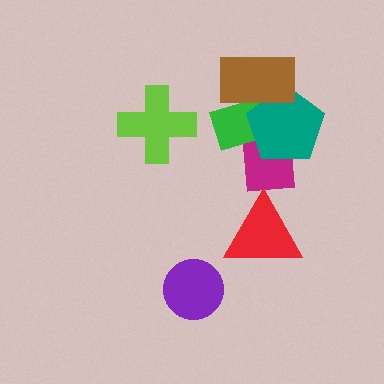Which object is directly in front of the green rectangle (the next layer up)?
The teal pentagon is directly in front of the green rectangle.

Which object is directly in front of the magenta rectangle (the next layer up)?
The green rectangle is directly in front of the magenta rectangle.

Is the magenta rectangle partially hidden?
Yes, it is partially covered by another shape.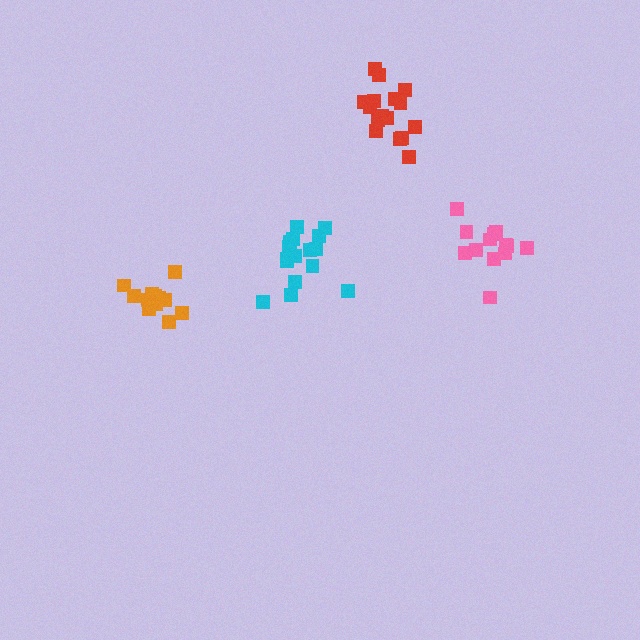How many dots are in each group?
Group 1: 12 dots, Group 2: 13 dots, Group 3: 17 dots, Group 4: 16 dots (58 total).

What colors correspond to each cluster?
The clusters are colored: orange, pink, cyan, red.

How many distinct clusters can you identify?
There are 4 distinct clusters.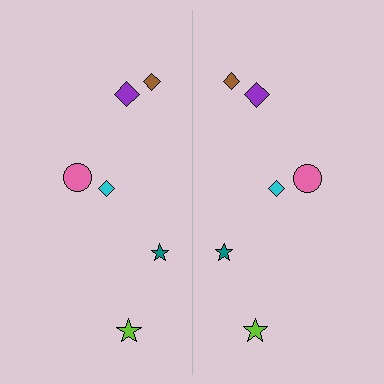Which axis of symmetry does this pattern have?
The pattern has a vertical axis of symmetry running through the center of the image.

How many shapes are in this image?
There are 12 shapes in this image.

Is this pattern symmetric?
Yes, this pattern has bilateral (reflection) symmetry.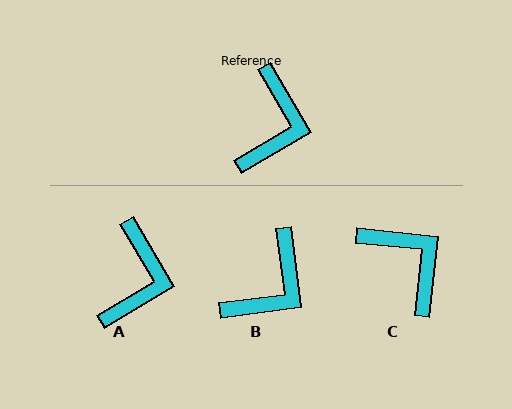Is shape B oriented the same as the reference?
No, it is off by about 23 degrees.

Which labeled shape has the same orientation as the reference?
A.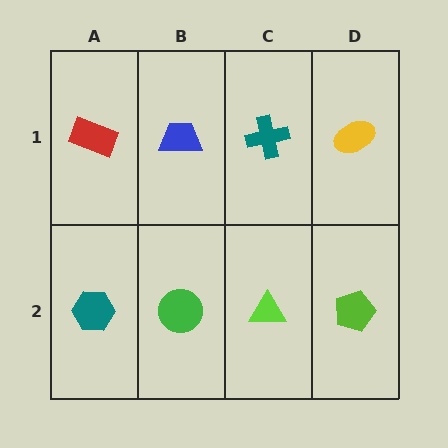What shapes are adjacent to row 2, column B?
A blue trapezoid (row 1, column B), a teal hexagon (row 2, column A), a lime triangle (row 2, column C).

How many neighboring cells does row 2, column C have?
3.